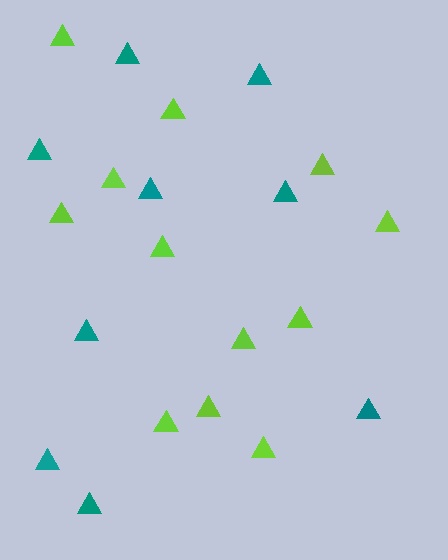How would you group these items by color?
There are 2 groups: one group of teal triangles (9) and one group of lime triangles (12).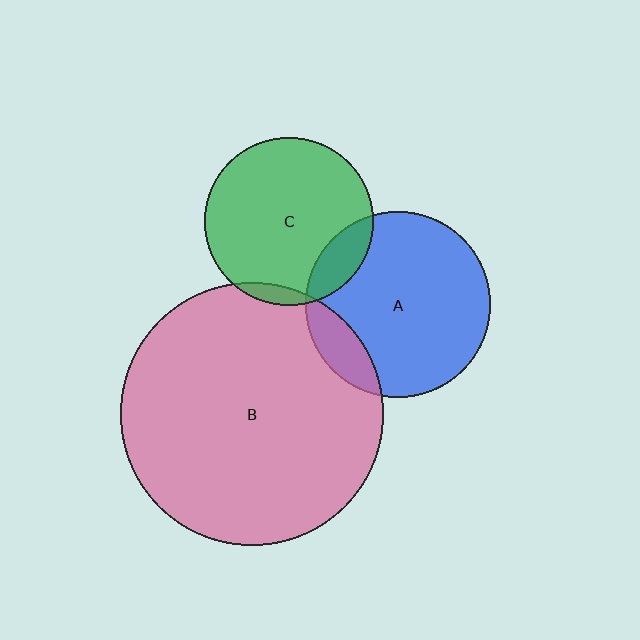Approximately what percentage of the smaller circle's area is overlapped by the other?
Approximately 15%.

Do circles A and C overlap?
Yes.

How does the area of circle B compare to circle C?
Approximately 2.4 times.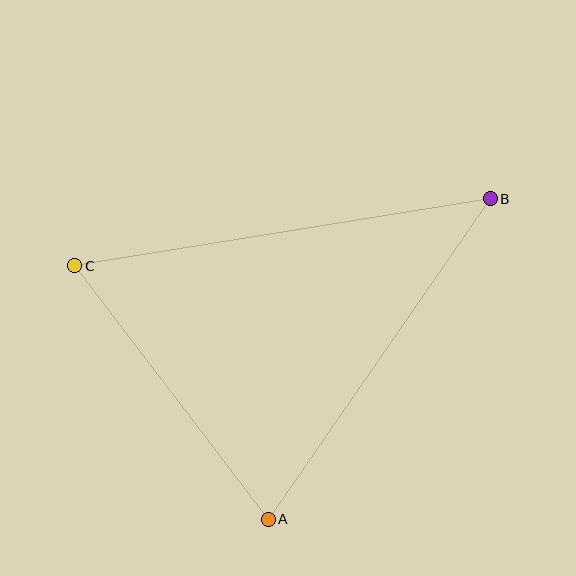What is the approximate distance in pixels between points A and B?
The distance between A and B is approximately 390 pixels.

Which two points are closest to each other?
Points A and C are closest to each other.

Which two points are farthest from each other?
Points B and C are farthest from each other.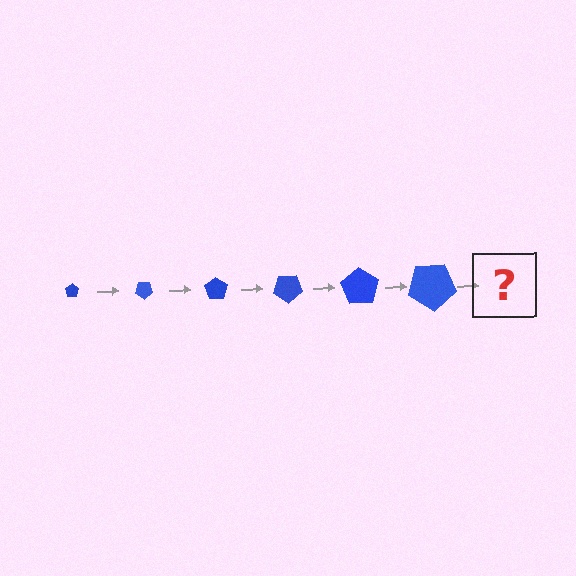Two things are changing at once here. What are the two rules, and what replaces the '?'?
The two rules are that the pentagon grows larger each step and it rotates 35 degrees each step. The '?' should be a pentagon, larger than the previous one and rotated 210 degrees from the start.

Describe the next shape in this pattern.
It should be a pentagon, larger than the previous one and rotated 210 degrees from the start.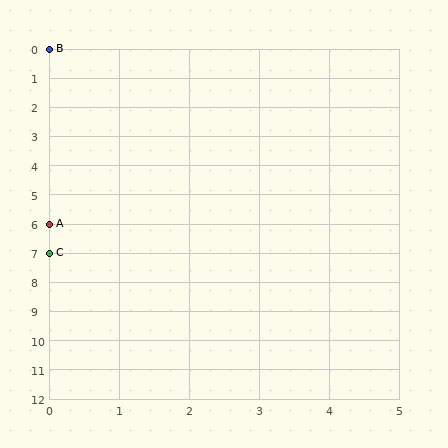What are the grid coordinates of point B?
Point B is at grid coordinates (0, 0).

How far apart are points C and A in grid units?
Points C and A are 1 row apart.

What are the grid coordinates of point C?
Point C is at grid coordinates (0, 7).